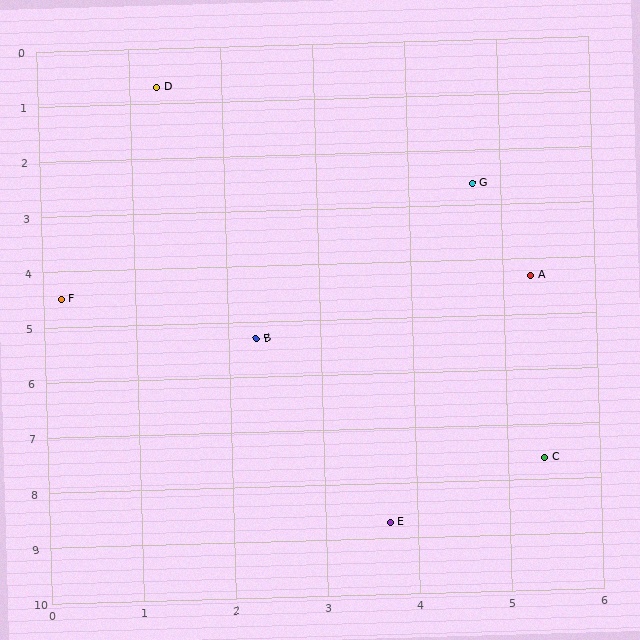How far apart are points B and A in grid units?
Points B and A are about 3.2 grid units apart.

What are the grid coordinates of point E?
Point E is at approximately (3.7, 8.7).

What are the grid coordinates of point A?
Point A is at approximately (5.3, 4.3).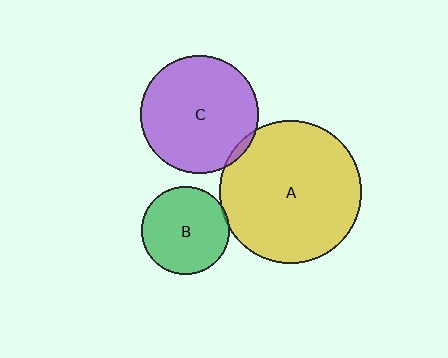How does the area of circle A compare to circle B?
Approximately 2.6 times.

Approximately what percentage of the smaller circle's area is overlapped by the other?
Approximately 5%.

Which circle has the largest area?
Circle A (yellow).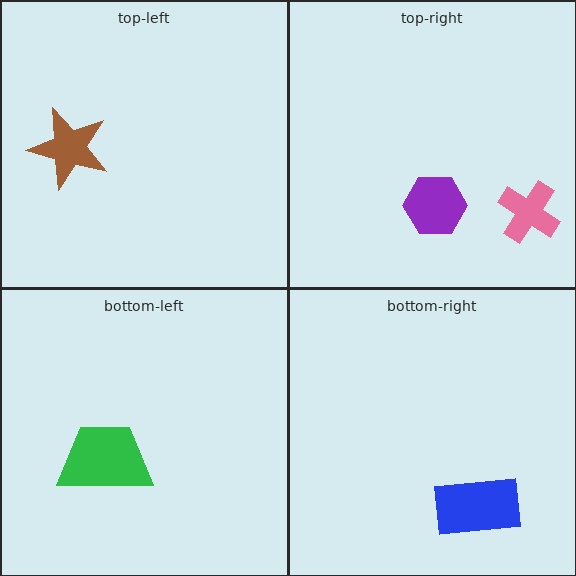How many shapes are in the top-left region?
1.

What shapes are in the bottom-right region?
The blue rectangle.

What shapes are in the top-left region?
The brown star.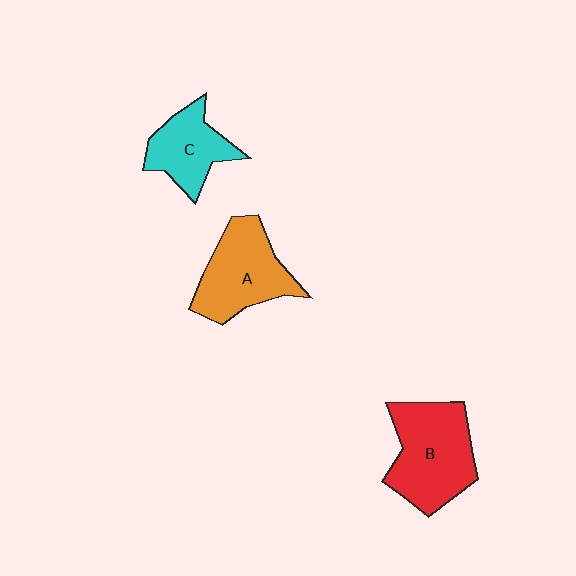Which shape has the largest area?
Shape B (red).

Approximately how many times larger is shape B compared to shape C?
Approximately 1.6 times.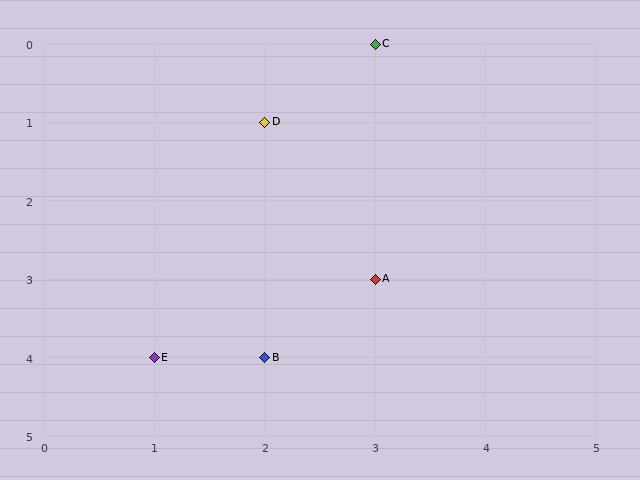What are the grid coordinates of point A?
Point A is at grid coordinates (3, 3).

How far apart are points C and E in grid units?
Points C and E are 2 columns and 4 rows apart (about 4.5 grid units diagonally).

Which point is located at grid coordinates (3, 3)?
Point A is at (3, 3).